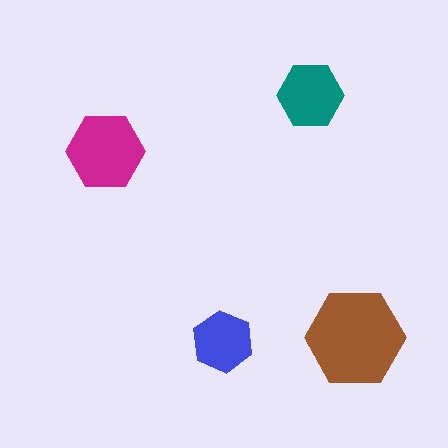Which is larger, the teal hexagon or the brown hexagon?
The brown one.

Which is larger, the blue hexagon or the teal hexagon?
The teal one.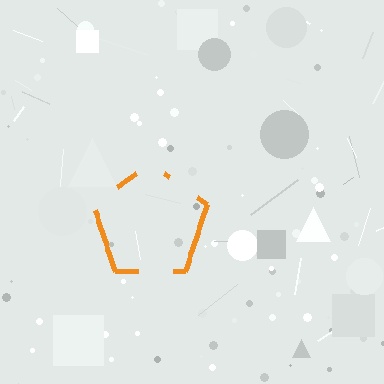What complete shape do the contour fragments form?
The contour fragments form a pentagon.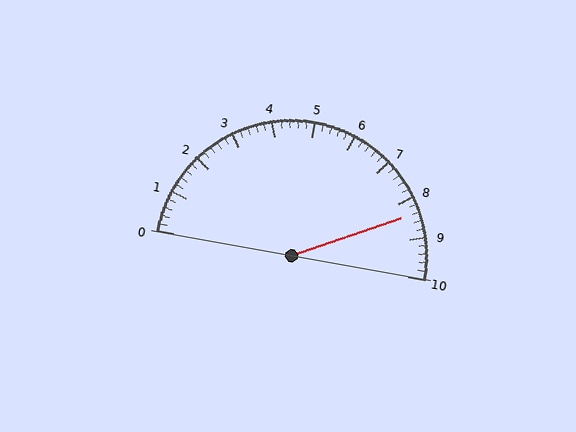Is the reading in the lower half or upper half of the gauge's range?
The reading is in the upper half of the range (0 to 10).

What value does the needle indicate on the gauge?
The needle indicates approximately 8.4.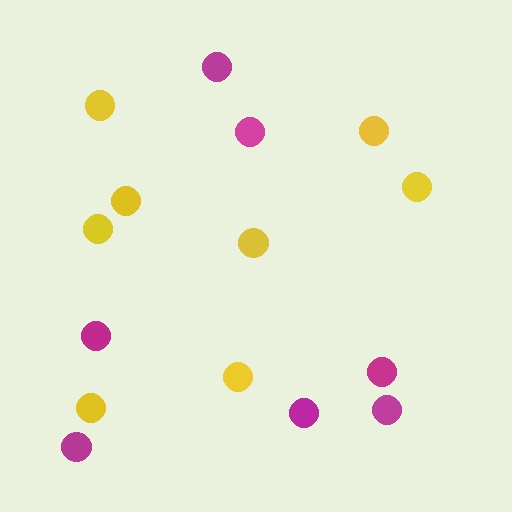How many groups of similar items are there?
There are 2 groups: one group of yellow circles (8) and one group of magenta circles (7).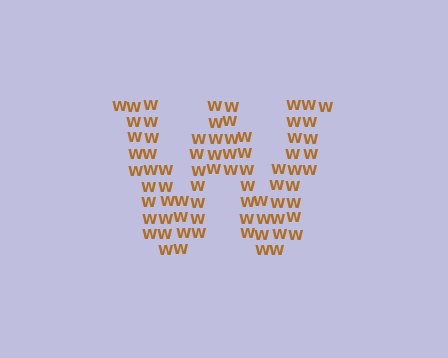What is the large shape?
The large shape is the letter W.